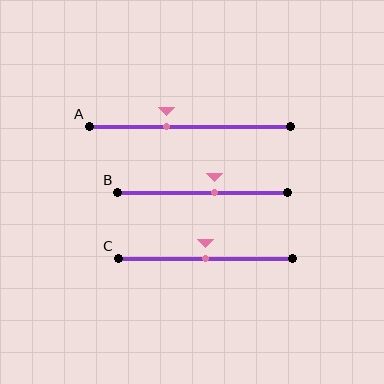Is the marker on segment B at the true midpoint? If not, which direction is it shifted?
No, the marker on segment B is shifted to the right by about 7% of the segment length.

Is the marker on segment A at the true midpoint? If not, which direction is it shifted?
No, the marker on segment A is shifted to the left by about 11% of the segment length.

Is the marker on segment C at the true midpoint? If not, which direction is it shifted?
Yes, the marker on segment C is at the true midpoint.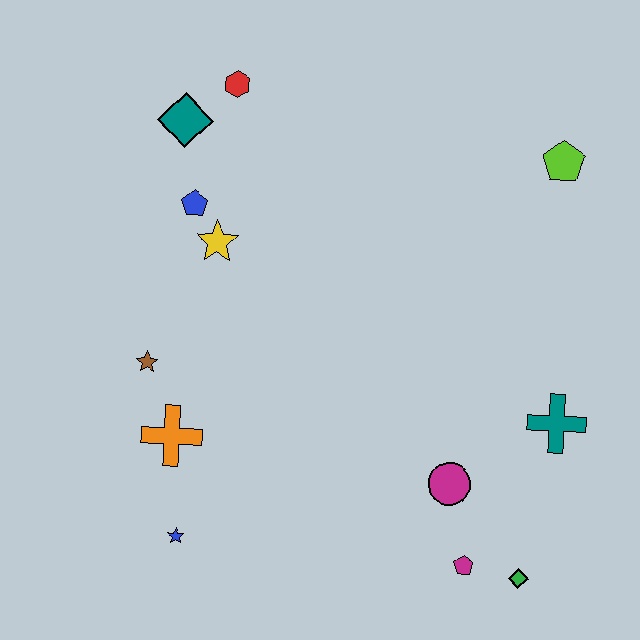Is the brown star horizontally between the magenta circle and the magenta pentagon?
No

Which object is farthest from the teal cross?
The teal diamond is farthest from the teal cross.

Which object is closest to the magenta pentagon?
The green diamond is closest to the magenta pentagon.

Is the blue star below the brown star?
Yes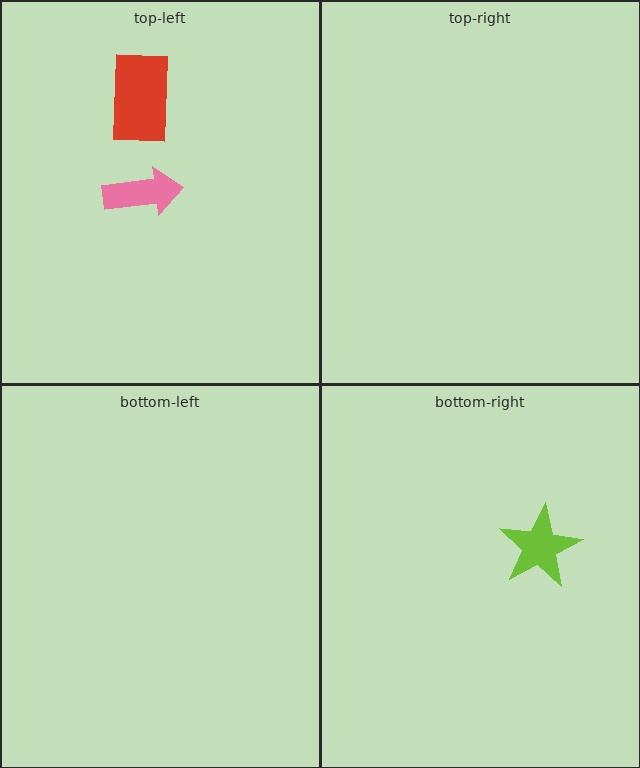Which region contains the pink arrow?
The top-left region.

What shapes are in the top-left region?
The pink arrow, the red rectangle.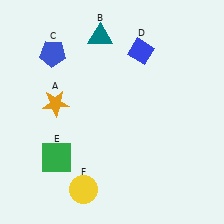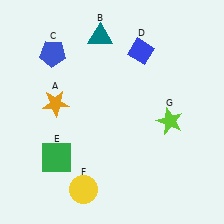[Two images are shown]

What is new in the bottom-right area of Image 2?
A lime star (G) was added in the bottom-right area of Image 2.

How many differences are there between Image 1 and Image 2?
There is 1 difference between the two images.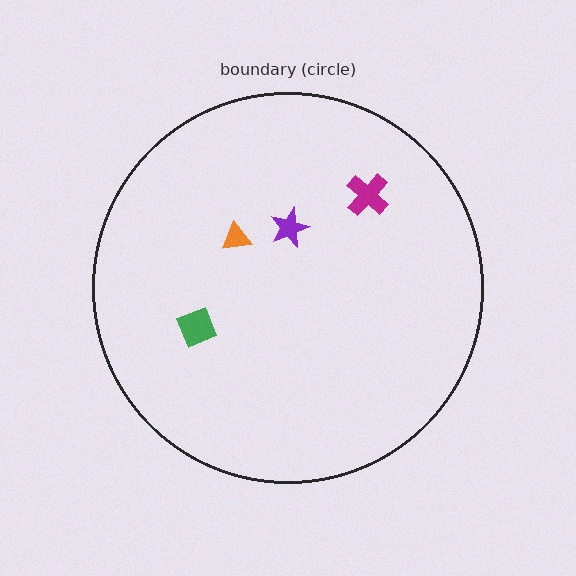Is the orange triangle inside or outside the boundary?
Inside.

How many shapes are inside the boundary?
4 inside, 0 outside.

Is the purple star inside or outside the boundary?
Inside.